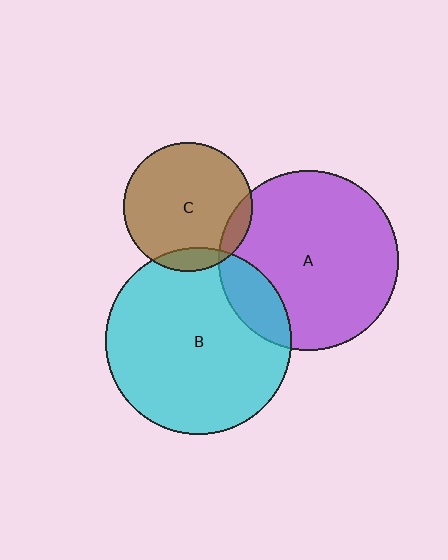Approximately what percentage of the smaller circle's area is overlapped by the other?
Approximately 10%.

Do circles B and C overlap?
Yes.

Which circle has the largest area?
Circle B (cyan).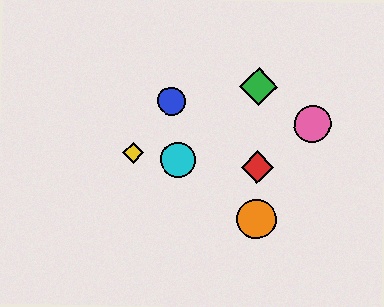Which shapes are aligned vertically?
The red diamond, the green diamond, the purple circle, the orange circle are aligned vertically.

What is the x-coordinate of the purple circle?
The purple circle is at x≈256.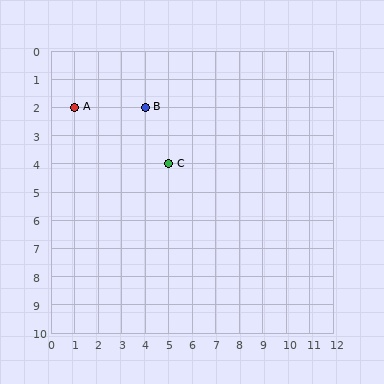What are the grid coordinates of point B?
Point B is at grid coordinates (4, 2).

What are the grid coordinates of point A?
Point A is at grid coordinates (1, 2).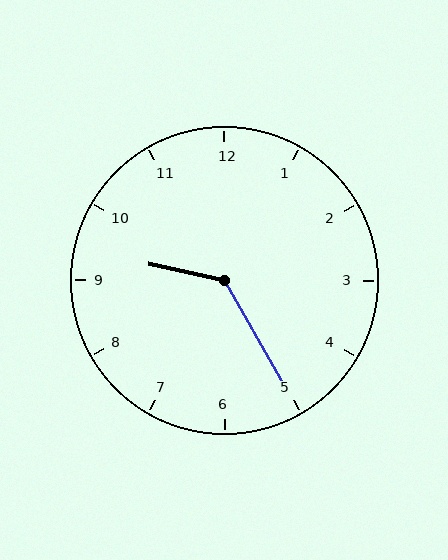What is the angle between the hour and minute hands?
Approximately 132 degrees.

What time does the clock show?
9:25.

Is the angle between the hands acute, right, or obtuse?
It is obtuse.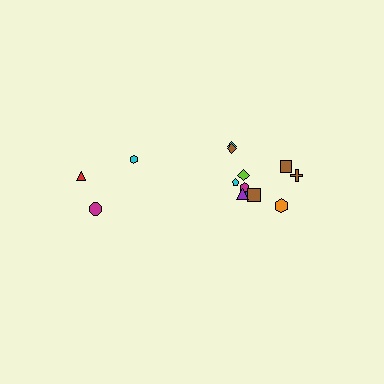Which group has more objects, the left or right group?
The right group.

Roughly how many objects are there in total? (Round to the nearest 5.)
Roughly 15 objects in total.